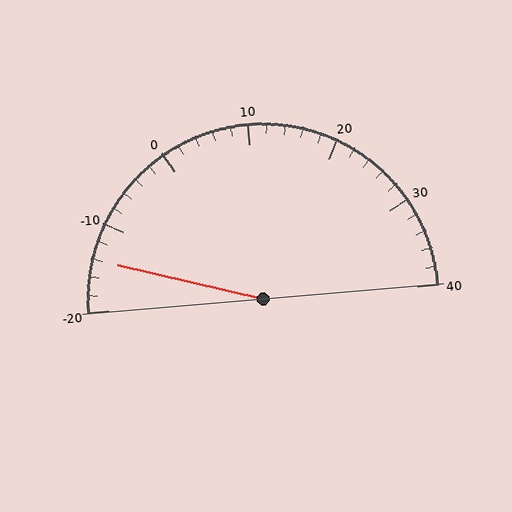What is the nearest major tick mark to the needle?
The nearest major tick mark is -10.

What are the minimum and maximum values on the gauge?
The gauge ranges from -20 to 40.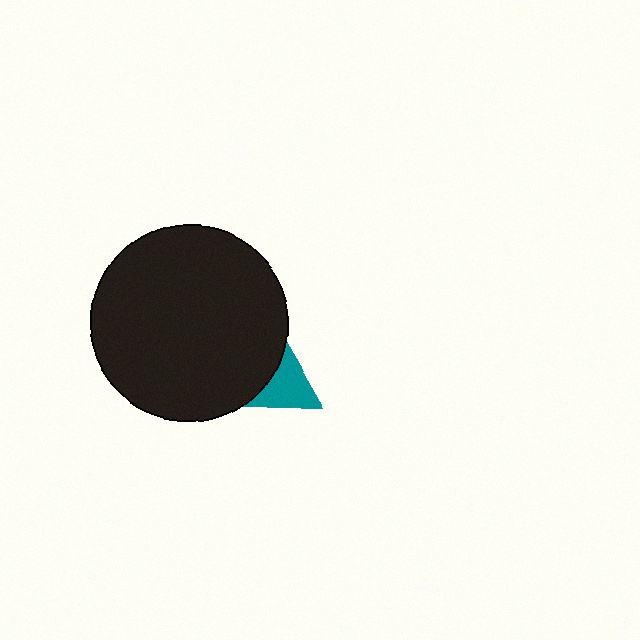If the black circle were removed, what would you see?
You would see the complete teal triangle.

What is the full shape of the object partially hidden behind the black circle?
The partially hidden object is a teal triangle.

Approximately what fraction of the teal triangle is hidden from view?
Roughly 68% of the teal triangle is hidden behind the black circle.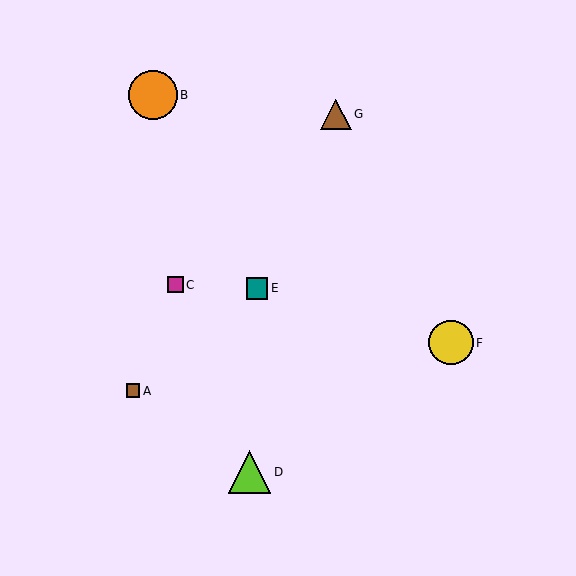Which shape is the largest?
The orange circle (labeled B) is the largest.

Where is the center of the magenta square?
The center of the magenta square is at (175, 285).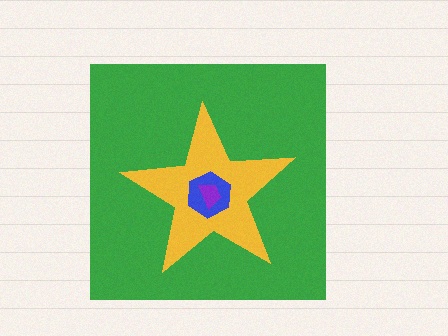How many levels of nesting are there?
4.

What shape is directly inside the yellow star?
The blue hexagon.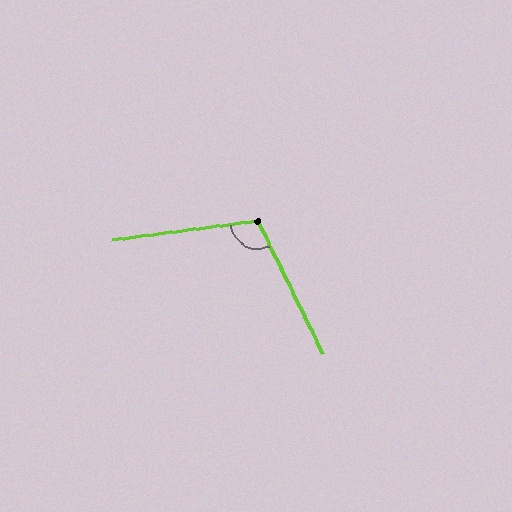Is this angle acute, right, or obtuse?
It is obtuse.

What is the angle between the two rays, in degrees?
Approximately 108 degrees.